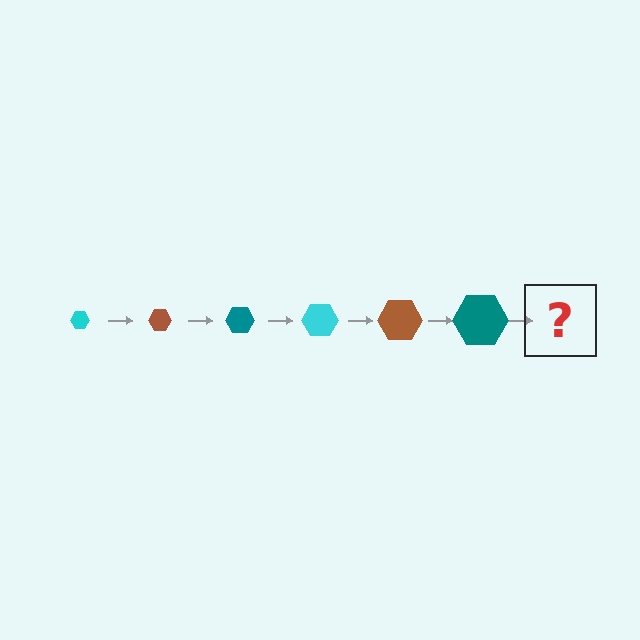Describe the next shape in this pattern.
It should be a cyan hexagon, larger than the previous one.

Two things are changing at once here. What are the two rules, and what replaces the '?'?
The two rules are that the hexagon grows larger each step and the color cycles through cyan, brown, and teal. The '?' should be a cyan hexagon, larger than the previous one.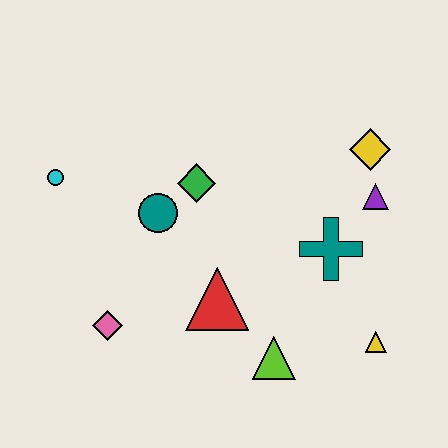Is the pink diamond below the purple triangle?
Yes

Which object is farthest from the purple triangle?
The cyan circle is farthest from the purple triangle.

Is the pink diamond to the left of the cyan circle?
No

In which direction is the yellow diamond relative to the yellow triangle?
The yellow diamond is above the yellow triangle.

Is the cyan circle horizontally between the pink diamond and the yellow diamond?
No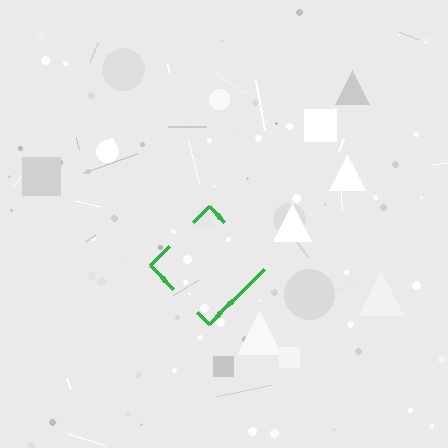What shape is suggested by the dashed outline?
The dashed outline suggests a diamond.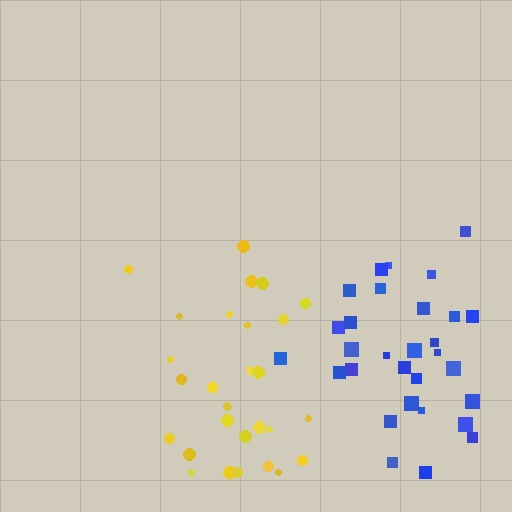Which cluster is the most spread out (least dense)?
Yellow.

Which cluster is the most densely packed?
Blue.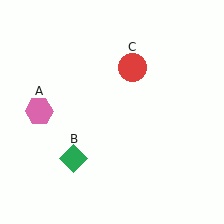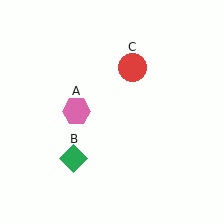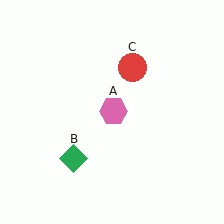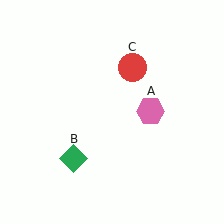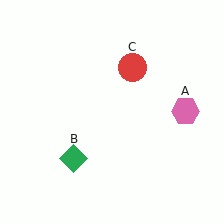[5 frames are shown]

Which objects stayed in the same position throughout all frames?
Green diamond (object B) and red circle (object C) remained stationary.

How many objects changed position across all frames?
1 object changed position: pink hexagon (object A).